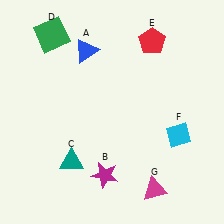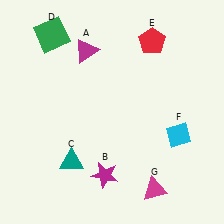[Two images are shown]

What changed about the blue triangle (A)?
In Image 1, A is blue. In Image 2, it changed to magenta.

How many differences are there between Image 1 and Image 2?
There is 1 difference between the two images.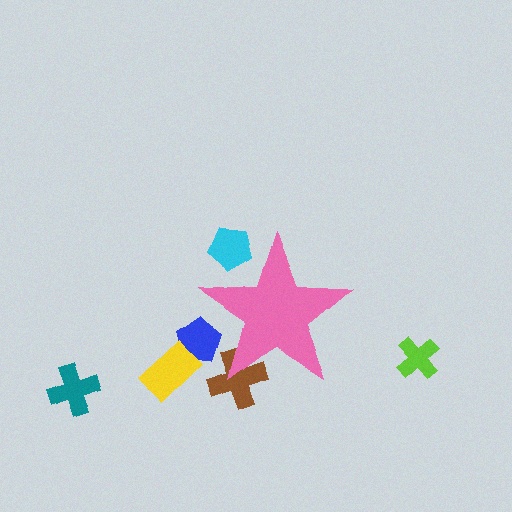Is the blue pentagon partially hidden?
Yes, the blue pentagon is partially hidden behind the pink star.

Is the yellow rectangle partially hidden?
No, the yellow rectangle is fully visible.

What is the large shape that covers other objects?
A pink star.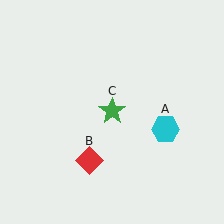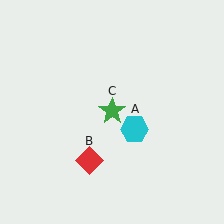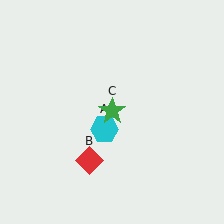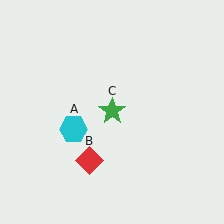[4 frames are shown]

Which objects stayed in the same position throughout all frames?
Red diamond (object B) and green star (object C) remained stationary.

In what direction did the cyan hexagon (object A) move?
The cyan hexagon (object A) moved left.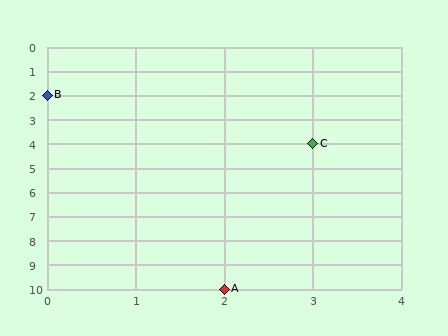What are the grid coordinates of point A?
Point A is at grid coordinates (2, 10).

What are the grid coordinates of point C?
Point C is at grid coordinates (3, 4).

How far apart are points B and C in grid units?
Points B and C are 3 columns and 2 rows apart (about 3.6 grid units diagonally).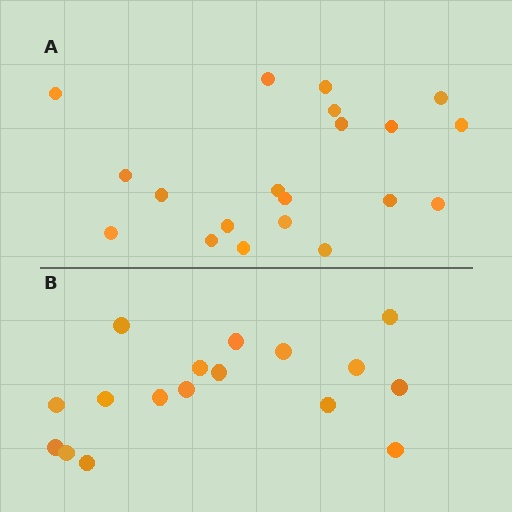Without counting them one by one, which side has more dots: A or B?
Region A (the top region) has more dots.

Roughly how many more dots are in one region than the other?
Region A has just a few more — roughly 2 or 3 more dots than region B.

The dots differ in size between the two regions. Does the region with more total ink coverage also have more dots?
No. Region B has more total ink coverage because its dots are larger, but region A actually contains more individual dots. Total area can be misleading — the number of items is what matters here.